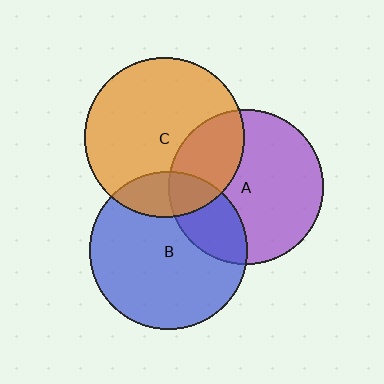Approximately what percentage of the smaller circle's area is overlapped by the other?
Approximately 20%.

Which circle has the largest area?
Circle C (orange).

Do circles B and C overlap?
Yes.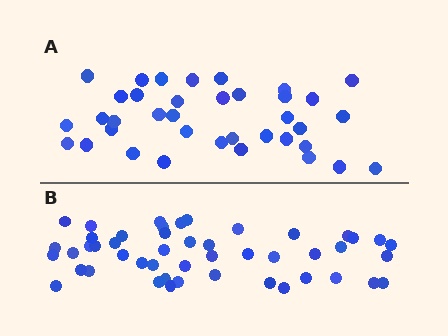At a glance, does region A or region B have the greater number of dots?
Region B (the bottom region) has more dots.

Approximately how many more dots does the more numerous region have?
Region B has roughly 12 or so more dots than region A.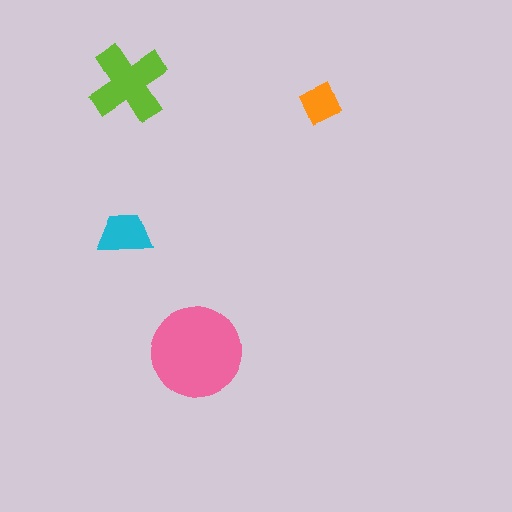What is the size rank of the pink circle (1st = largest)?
1st.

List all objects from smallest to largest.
The orange diamond, the cyan trapezoid, the lime cross, the pink circle.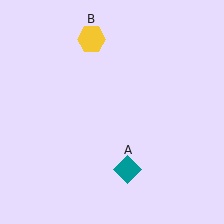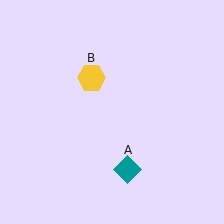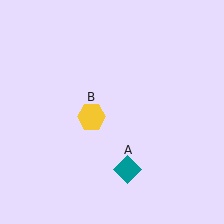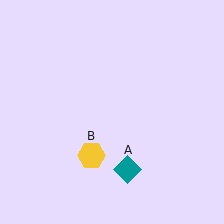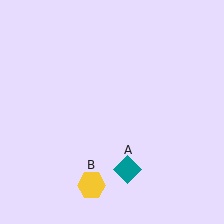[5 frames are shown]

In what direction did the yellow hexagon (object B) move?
The yellow hexagon (object B) moved down.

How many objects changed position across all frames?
1 object changed position: yellow hexagon (object B).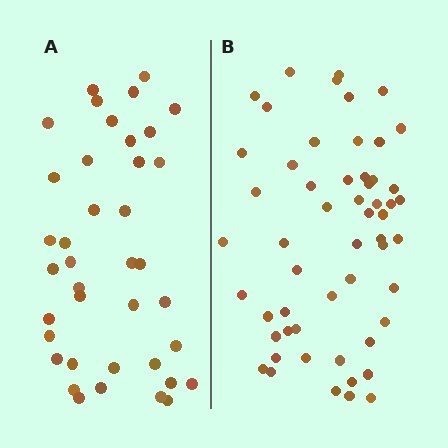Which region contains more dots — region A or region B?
Region B (the right region) has more dots.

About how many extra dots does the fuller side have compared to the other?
Region B has approximately 15 more dots than region A.